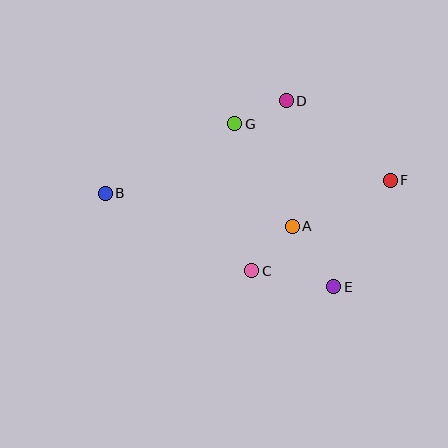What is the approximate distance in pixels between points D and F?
The distance between D and F is approximately 131 pixels.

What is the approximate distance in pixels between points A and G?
The distance between A and G is approximately 118 pixels.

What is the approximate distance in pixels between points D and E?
The distance between D and E is approximately 192 pixels.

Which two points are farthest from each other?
Points B and F are farthest from each other.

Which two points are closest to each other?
Points D and G are closest to each other.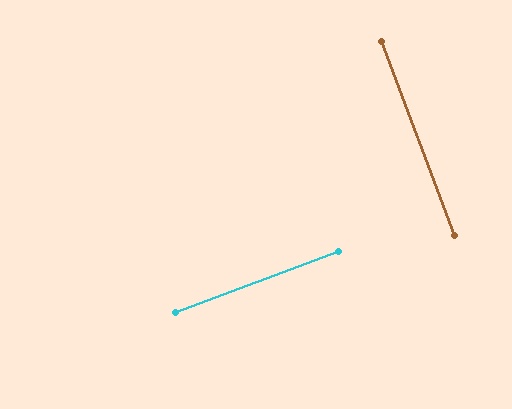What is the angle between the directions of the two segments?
Approximately 90 degrees.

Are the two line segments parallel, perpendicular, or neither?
Perpendicular — they meet at approximately 90°.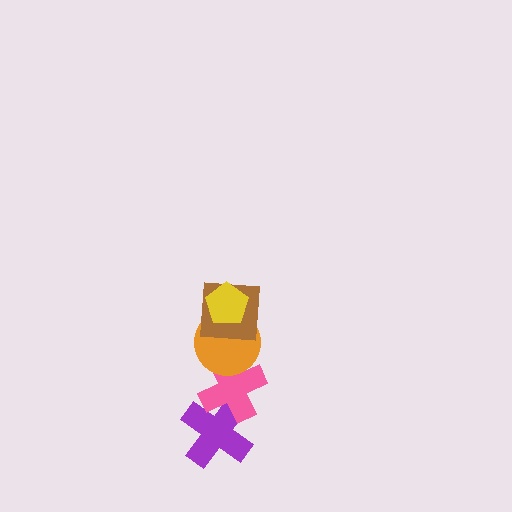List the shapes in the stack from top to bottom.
From top to bottom: the yellow pentagon, the brown square, the orange circle, the pink cross, the purple cross.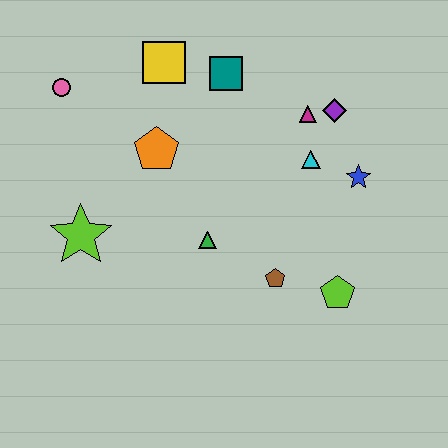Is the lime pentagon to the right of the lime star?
Yes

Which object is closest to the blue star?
The cyan triangle is closest to the blue star.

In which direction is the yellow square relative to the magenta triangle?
The yellow square is to the left of the magenta triangle.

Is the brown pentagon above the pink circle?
No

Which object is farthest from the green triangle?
The pink circle is farthest from the green triangle.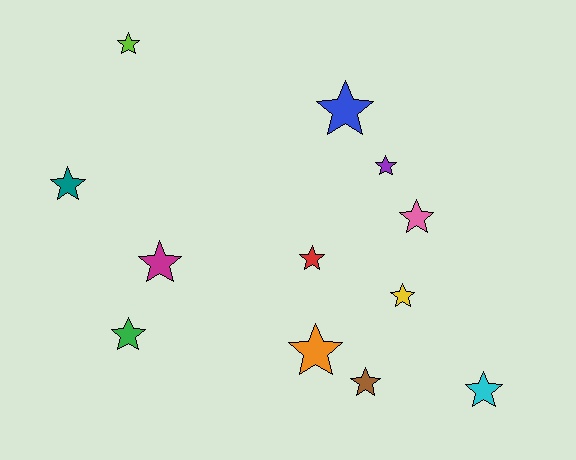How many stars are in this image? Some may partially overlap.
There are 12 stars.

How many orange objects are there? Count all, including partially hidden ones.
There is 1 orange object.